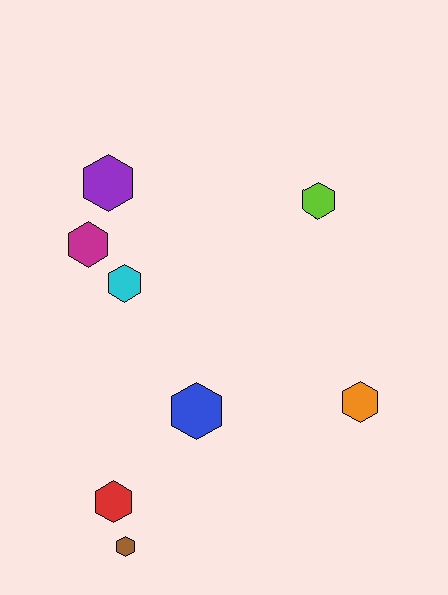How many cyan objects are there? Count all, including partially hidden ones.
There is 1 cyan object.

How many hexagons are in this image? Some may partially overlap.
There are 8 hexagons.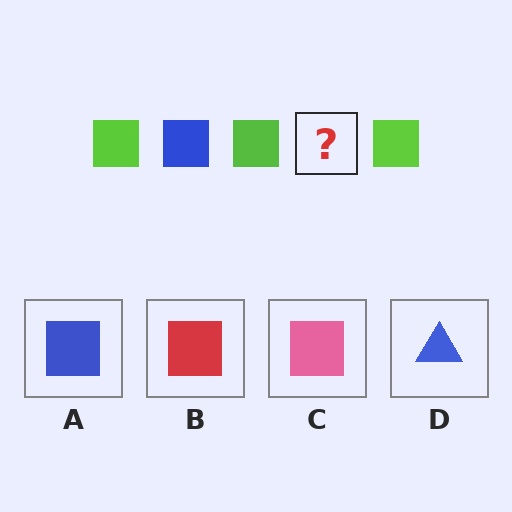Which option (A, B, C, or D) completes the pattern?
A.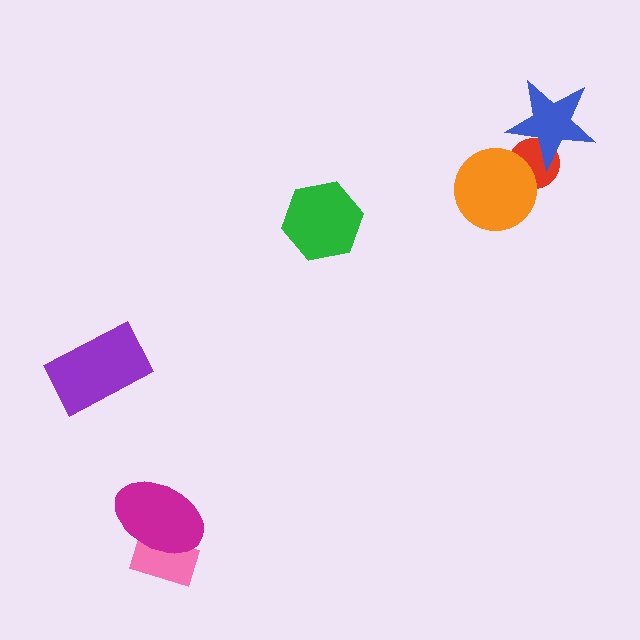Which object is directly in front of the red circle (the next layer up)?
The orange circle is directly in front of the red circle.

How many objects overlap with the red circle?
2 objects overlap with the red circle.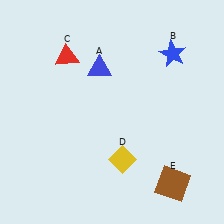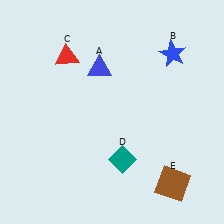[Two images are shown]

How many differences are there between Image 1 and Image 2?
There is 1 difference between the two images.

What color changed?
The diamond (D) changed from yellow in Image 1 to teal in Image 2.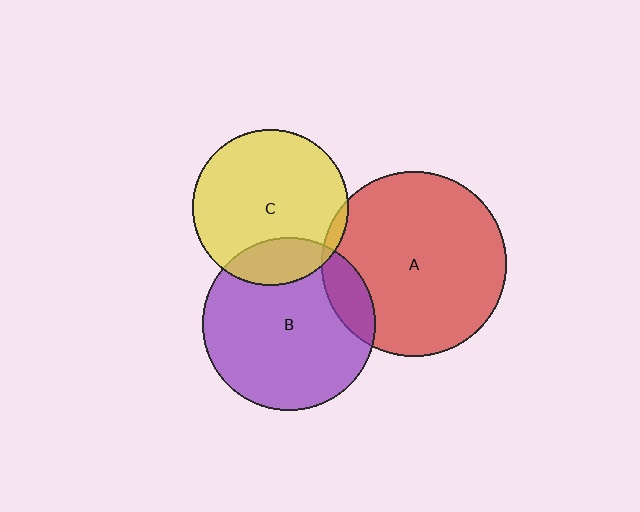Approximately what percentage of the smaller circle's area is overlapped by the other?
Approximately 5%.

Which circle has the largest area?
Circle A (red).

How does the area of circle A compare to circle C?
Approximately 1.4 times.